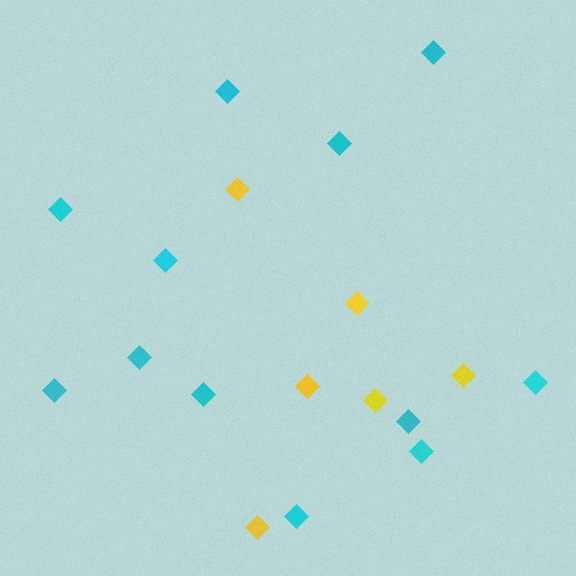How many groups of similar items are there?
There are 2 groups: one group of yellow diamonds (6) and one group of cyan diamonds (12).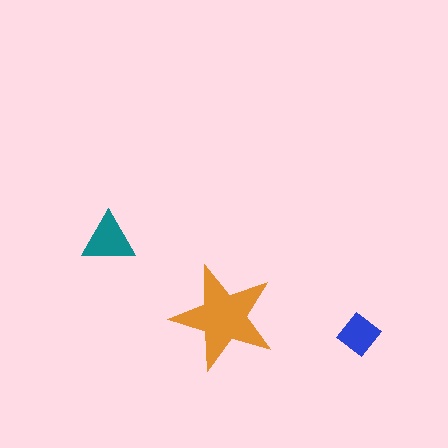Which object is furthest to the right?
The blue diamond is rightmost.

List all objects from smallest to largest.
The blue diamond, the teal triangle, the orange star.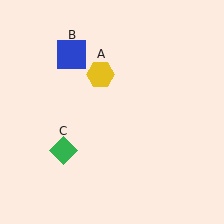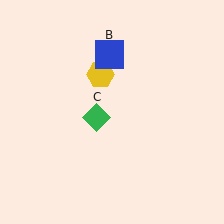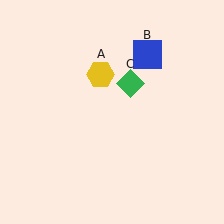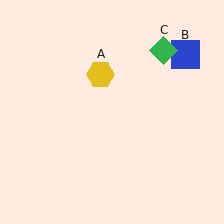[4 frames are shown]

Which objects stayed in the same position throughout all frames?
Yellow hexagon (object A) remained stationary.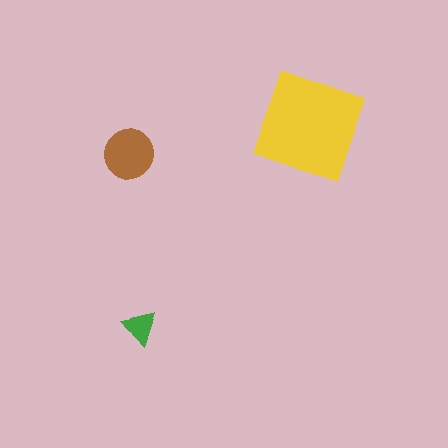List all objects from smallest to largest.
The green triangle, the brown circle, the yellow square.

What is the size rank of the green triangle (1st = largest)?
3rd.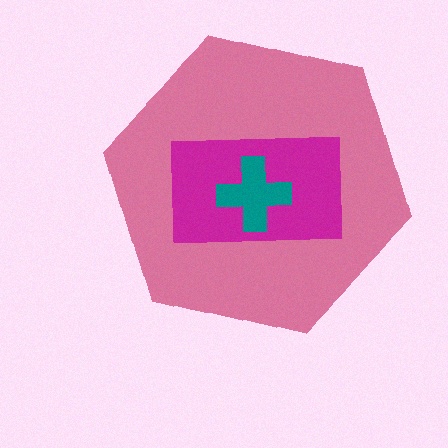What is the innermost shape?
The teal cross.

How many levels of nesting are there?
3.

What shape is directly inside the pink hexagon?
The magenta rectangle.